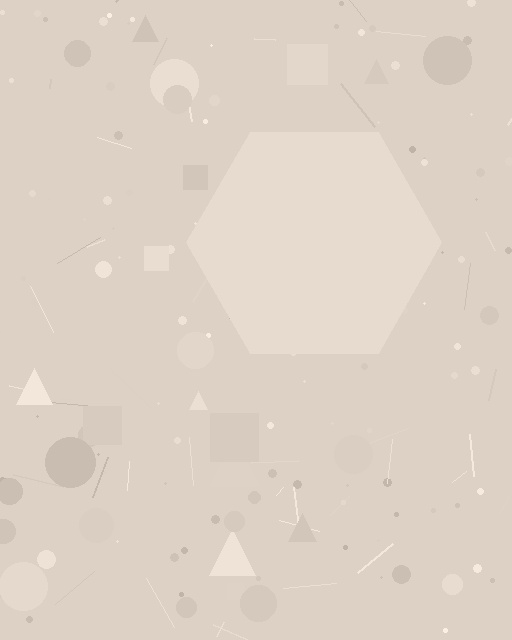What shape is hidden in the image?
A hexagon is hidden in the image.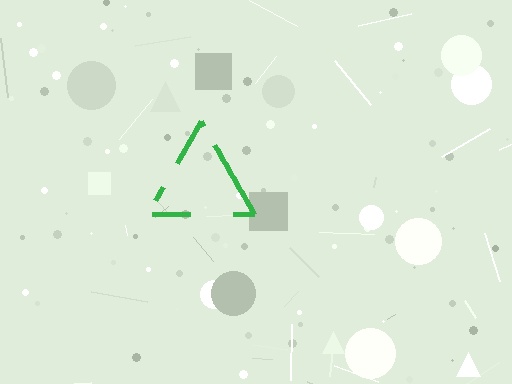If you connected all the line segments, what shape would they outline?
They would outline a triangle.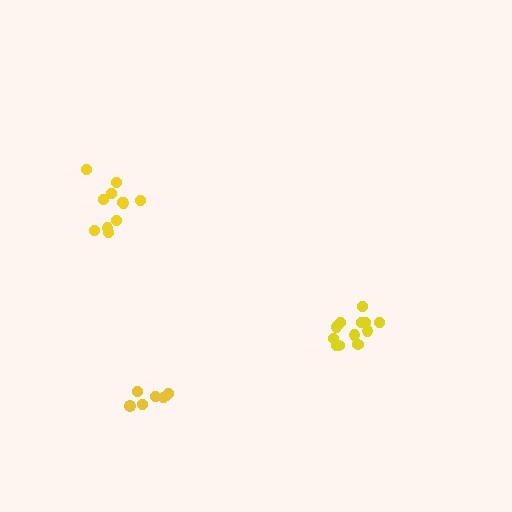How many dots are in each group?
Group 1: 12 dots, Group 2: 7 dots, Group 3: 11 dots (30 total).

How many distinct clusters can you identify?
There are 3 distinct clusters.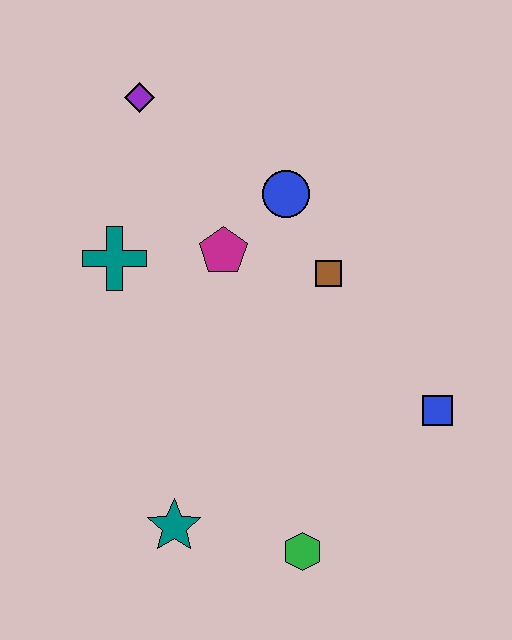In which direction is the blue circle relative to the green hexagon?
The blue circle is above the green hexagon.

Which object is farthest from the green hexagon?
The purple diamond is farthest from the green hexagon.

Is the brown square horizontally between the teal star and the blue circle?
No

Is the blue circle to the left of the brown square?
Yes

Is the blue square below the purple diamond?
Yes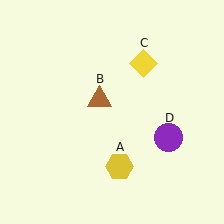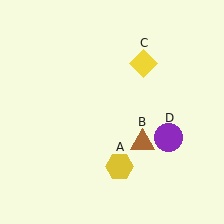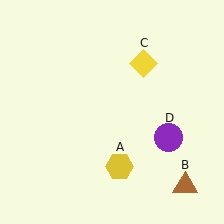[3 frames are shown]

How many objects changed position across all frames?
1 object changed position: brown triangle (object B).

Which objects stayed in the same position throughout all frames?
Yellow hexagon (object A) and yellow diamond (object C) and purple circle (object D) remained stationary.